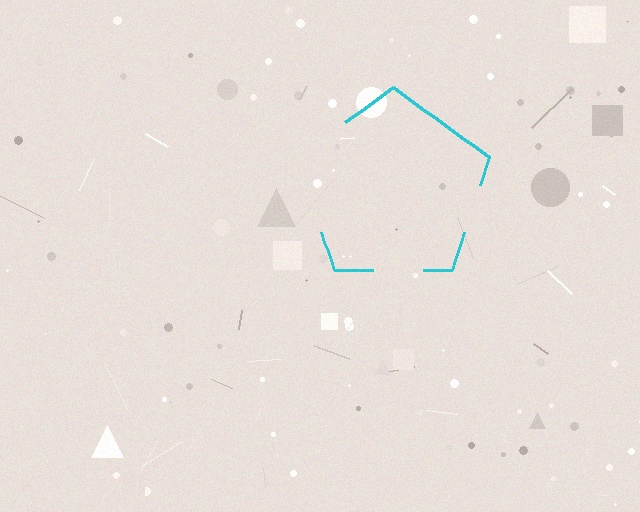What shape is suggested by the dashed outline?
The dashed outline suggests a pentagon.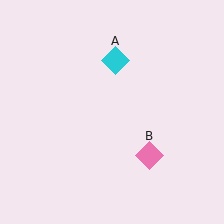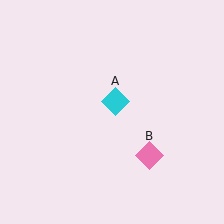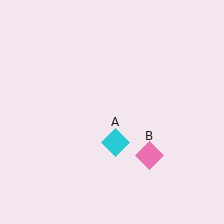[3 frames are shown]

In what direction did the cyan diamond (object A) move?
The cyan diamond (object A) moved down.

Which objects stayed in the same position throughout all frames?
Pink diamond (object B) remained stationary.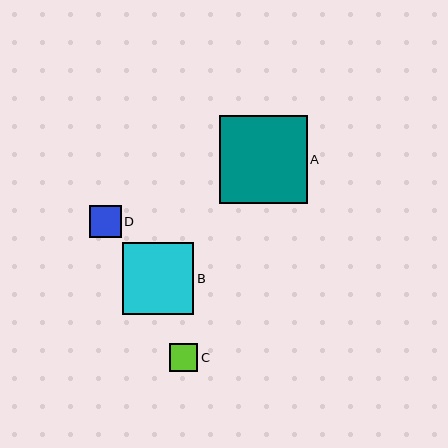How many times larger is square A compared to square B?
Square A is approximately 1.2 times the size of square B.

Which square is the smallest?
Square C is the smallest with a size of approximately 28 pixels.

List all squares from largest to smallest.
From largest to smallest: A, B, D, C.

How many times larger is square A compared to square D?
Square A is approximately 2.8 times the size of square D.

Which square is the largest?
Square A is the largest with a size of approximately 88 pixels.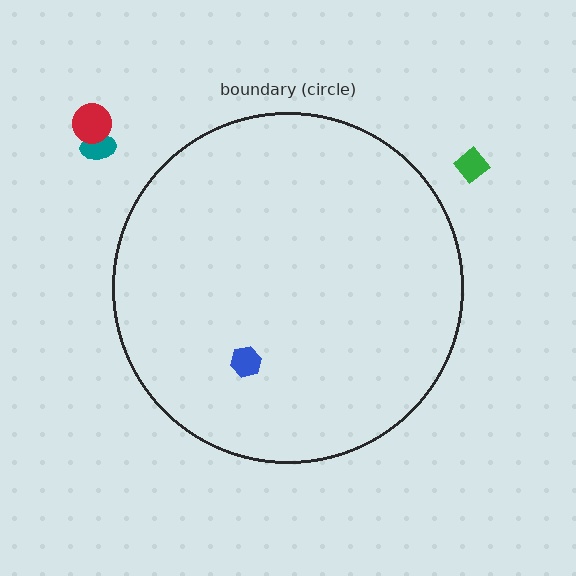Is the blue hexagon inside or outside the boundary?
Inside.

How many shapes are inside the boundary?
1 inside, 3 outside.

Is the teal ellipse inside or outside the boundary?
Outside.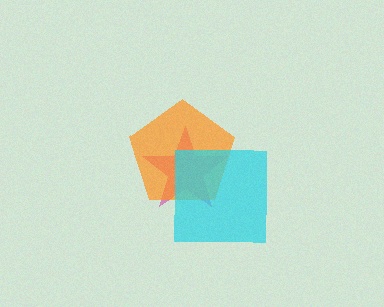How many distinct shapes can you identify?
There are 3 distinct shapes: a magenta star, an orange pentagon, a cyan square.